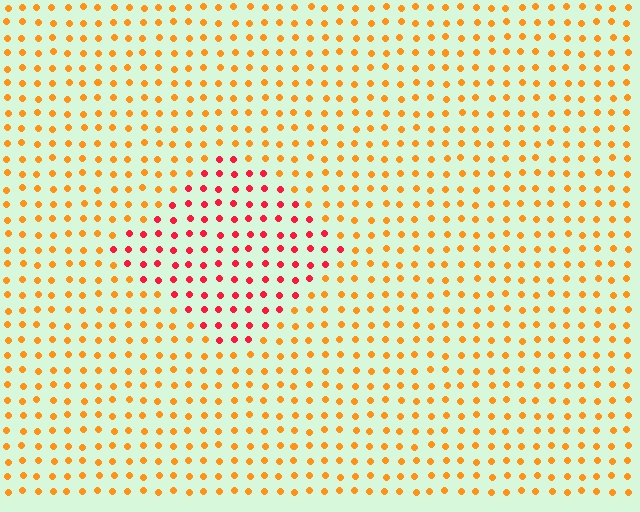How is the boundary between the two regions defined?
The boundary is defined purely by a slight shift in hue (about 42 degrees). Spacing, size, and orientation are identical on both sides.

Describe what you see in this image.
The image is filled with small orange elements in a uniform arrangement. A diamond-shaped region is visible where the elements are tinted to a slightly different hue, forming a subtle color boundary.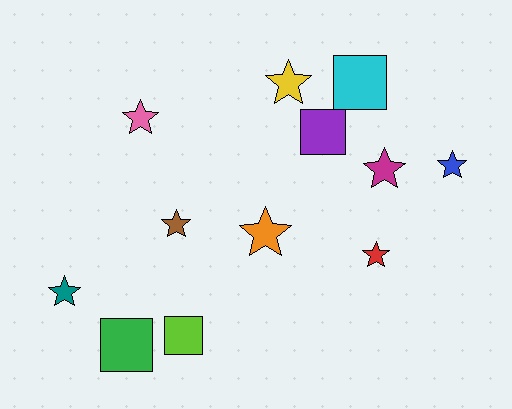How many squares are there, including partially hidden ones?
There are 4 squares.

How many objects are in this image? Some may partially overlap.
There are 12 objects.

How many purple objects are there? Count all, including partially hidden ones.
There is 1 purple object.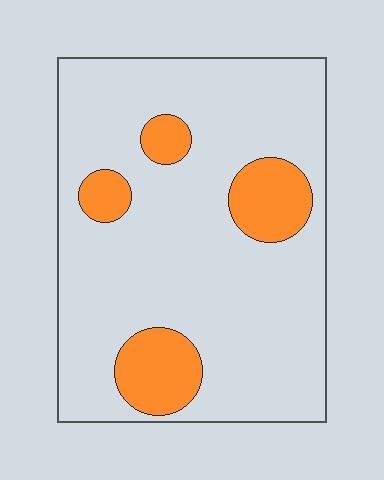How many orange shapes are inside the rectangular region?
4.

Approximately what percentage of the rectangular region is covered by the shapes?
Approximately 15%.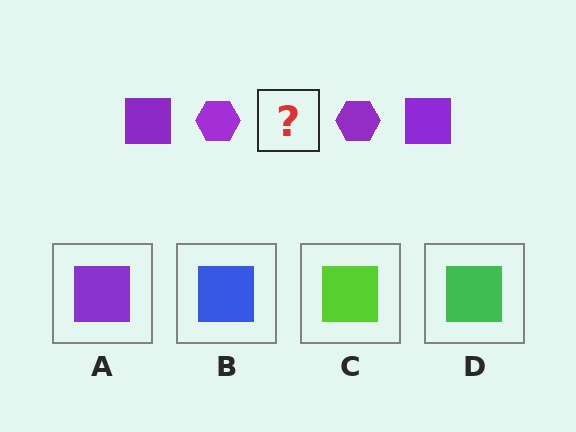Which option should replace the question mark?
Option A.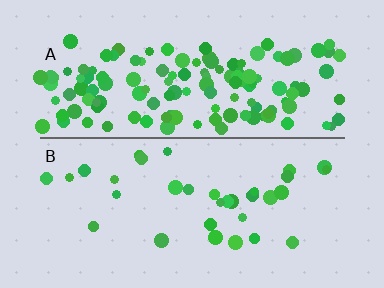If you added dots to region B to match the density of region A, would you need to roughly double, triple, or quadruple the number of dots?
Approximately quadruple.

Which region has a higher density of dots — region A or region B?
A (the top).